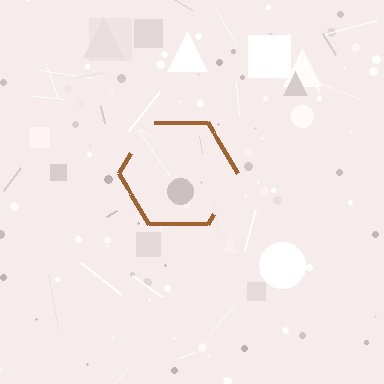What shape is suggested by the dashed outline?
The dashed outline suggests a hexagon.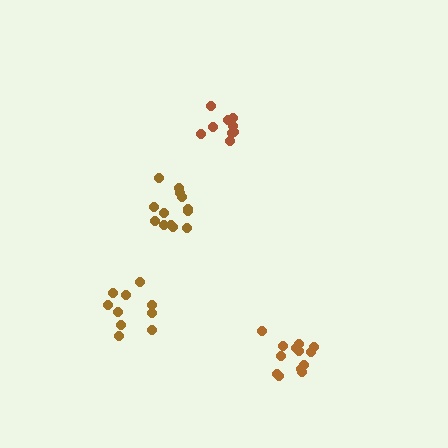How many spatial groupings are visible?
There are 4 spatial groupings.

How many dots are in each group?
Group 1: 10 dots, Group 2: 10 dots, Group 3: 13 dots, Group 4: 13 dots (46 total).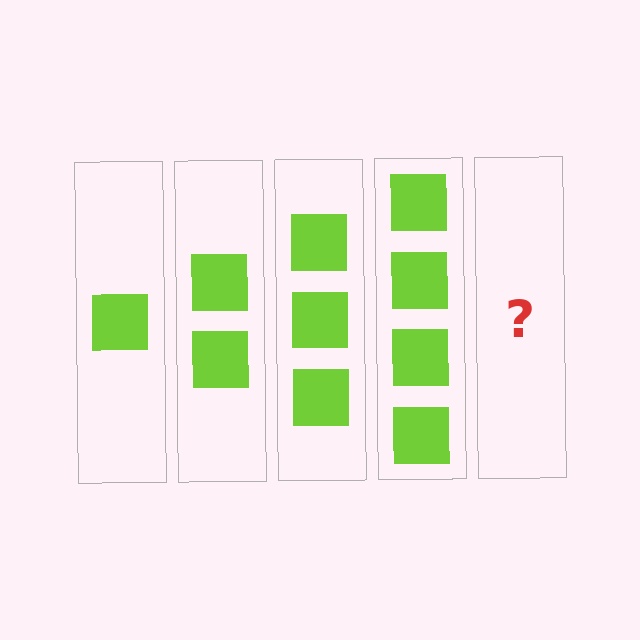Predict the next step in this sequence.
The next step is 5 squares.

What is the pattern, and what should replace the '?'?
The pattern is that each step adds one more square. The '?' should be 5 squares.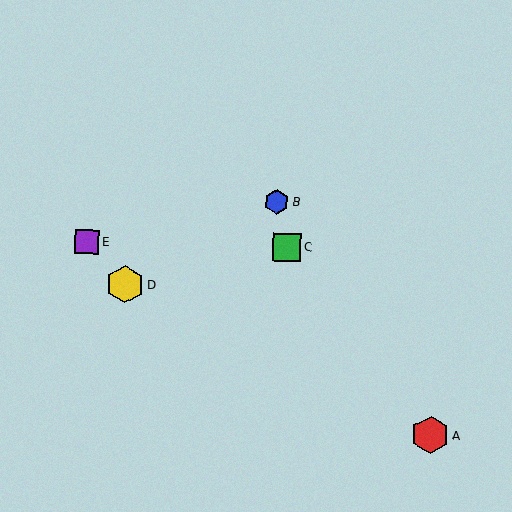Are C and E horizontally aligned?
Yes, both are at y≈247.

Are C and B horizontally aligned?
No, C is at y≈247 and B is at y≈202.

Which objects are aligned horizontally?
Objects C, E are aligned horizontally.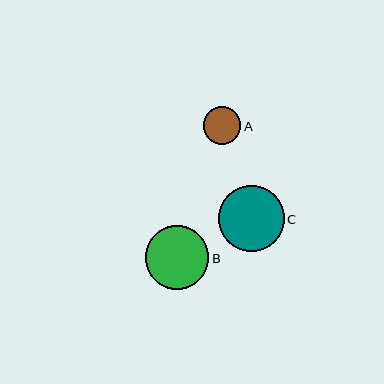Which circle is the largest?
Circle C is the largest with a size of approximately 66 pixels.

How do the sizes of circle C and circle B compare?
Circle C and circle B are approximately the same size.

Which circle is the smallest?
Circle A is the smallest with a size of approximately 38 pixels.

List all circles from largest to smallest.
From largest to smallest: C, B, A.